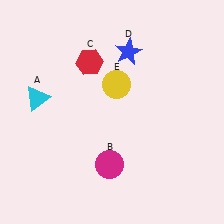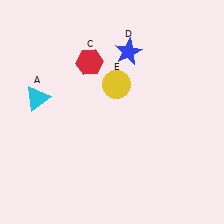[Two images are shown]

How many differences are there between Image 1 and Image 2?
There is 1 difference between the two images.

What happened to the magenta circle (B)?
The magenta circle (B) was removed in Image 2. It was in the bottom-left area of Image 1.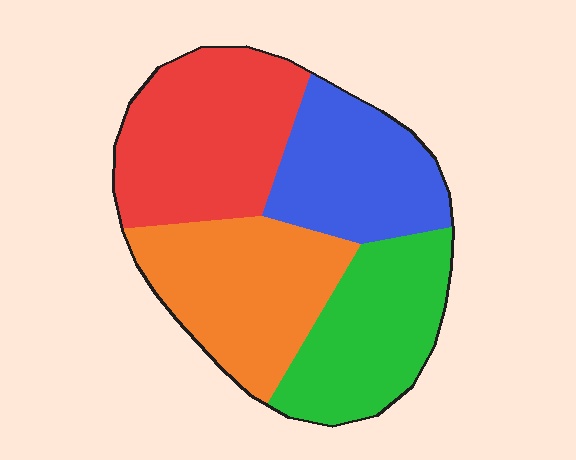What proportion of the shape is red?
Red covers roughly 30% of the shape.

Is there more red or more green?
Red.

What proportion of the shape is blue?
Blue takes up less than a quarter of the shape.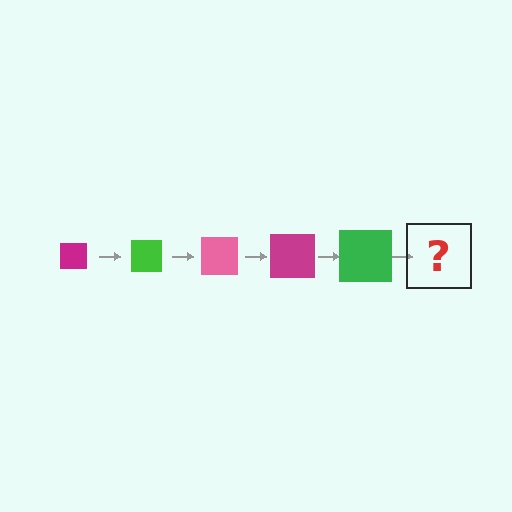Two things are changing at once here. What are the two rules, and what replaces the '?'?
The two rules are that the square grows larger each step and the color cycles through magenta, green, and pink. The '?' should be a pink square, larger than the previous one.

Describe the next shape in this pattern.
It should be a pink square, larger than the previous one.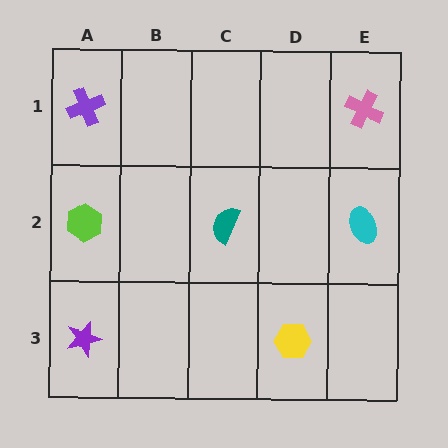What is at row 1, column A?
A purple cross.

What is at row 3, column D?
A yellow hexagon.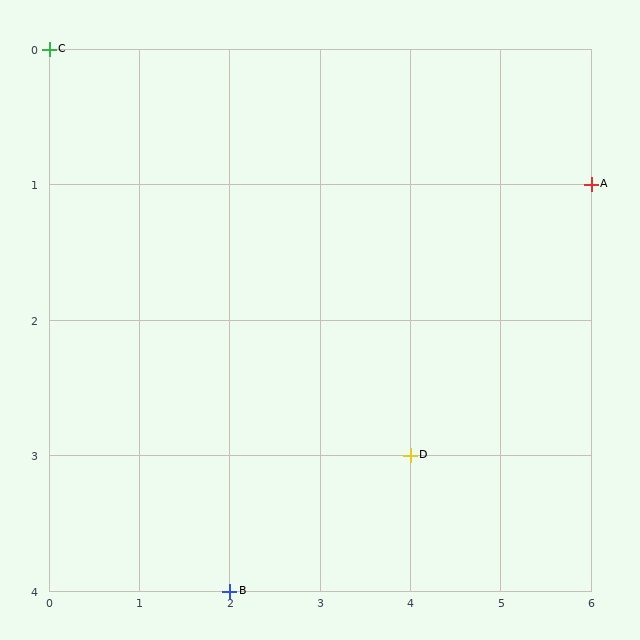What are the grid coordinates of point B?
Point B is at grid coordinates (2, 4).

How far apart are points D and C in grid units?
Points D and C are 4 columns and 3 rows apart (about 5.0 grid units diagonally).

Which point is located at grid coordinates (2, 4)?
Point B is at (2, 4).